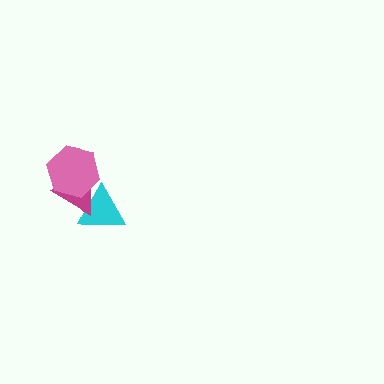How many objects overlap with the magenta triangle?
2 objects overlap with the magenta triangle.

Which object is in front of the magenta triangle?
The pink hexagon is in front of the magenta triangle.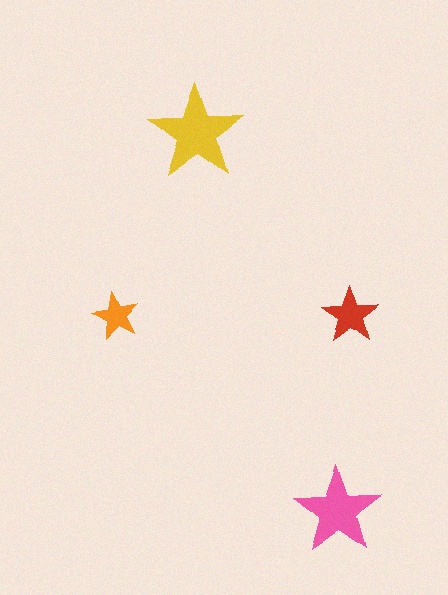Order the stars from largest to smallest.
the yellow one, the pink one, the red one, the orange one.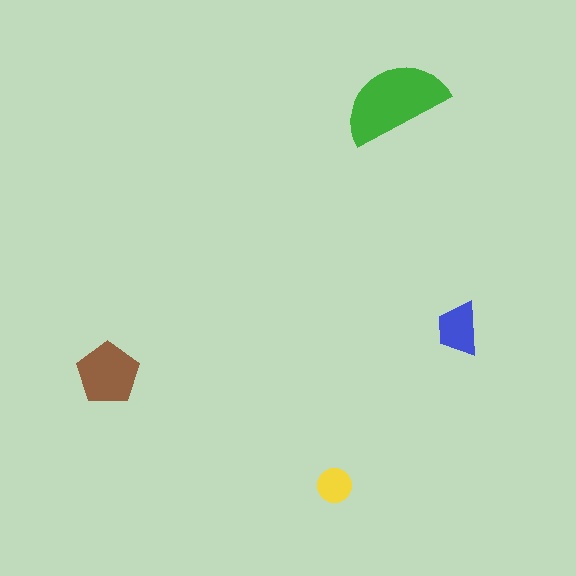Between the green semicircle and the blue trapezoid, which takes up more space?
The green semicircle.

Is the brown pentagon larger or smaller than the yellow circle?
Larger.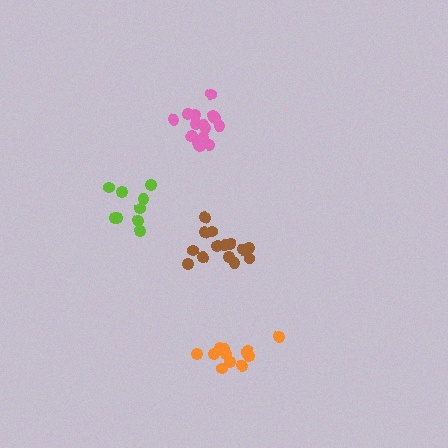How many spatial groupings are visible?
There are 4 spatial groupings.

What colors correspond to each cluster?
The clusters are colored: lime, pink, brown, orange.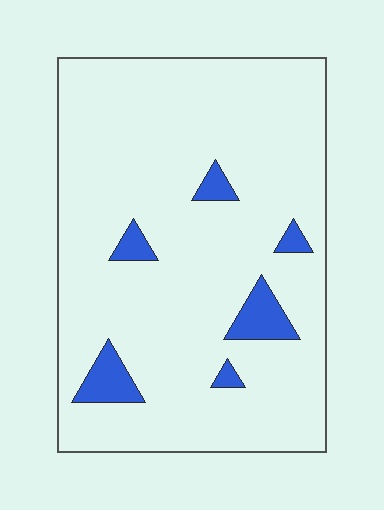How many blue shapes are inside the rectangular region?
6.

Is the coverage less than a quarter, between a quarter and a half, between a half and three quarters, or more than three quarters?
Less than a quarter.